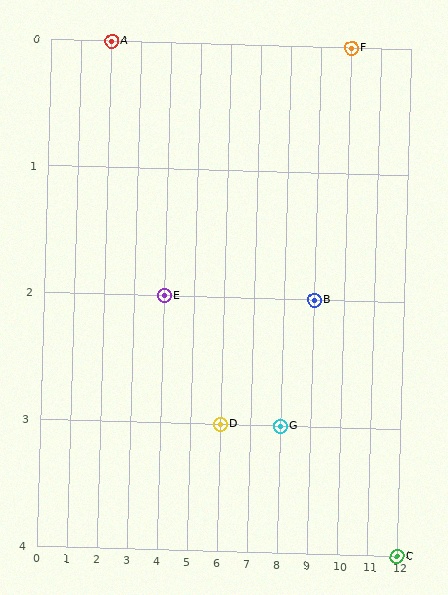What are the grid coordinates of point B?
Point B is at grid coordinates (9, 2).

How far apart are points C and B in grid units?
Points C and B are 3 columns and 2 rows apart (about 3.6 grid units diagonally).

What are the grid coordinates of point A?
Point A is at grid coordinates (2, 0).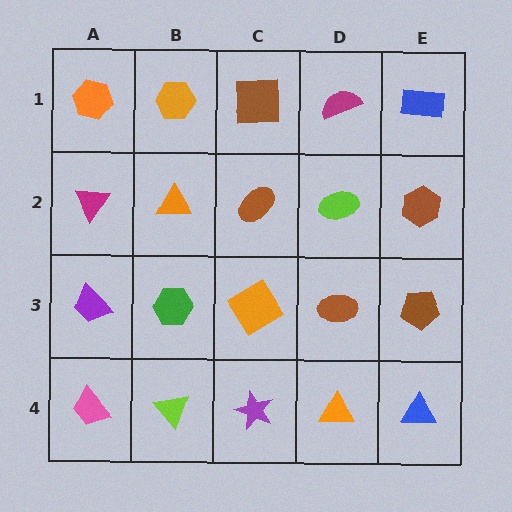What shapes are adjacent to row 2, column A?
An orange hexagon (row 1, column A), a purple trapezoid (row 3, column A), an orange triangle (row 2, column B).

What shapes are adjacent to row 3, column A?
A magenta triangle (row 2, column A), a pink trapezoid (row 4, column A), a green hexagon (row 3, column B).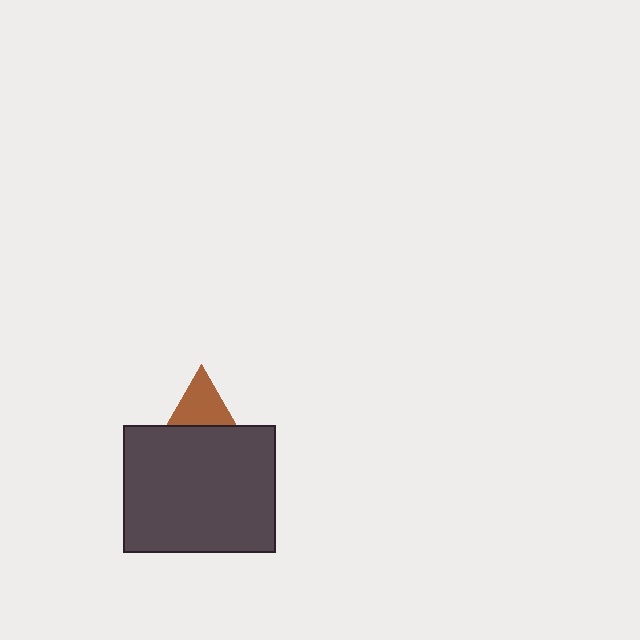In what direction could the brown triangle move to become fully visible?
The brown triangle could move up. That would shift it out from behind the dark gray rectangle entirely.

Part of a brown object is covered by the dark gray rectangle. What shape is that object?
It is a triangle.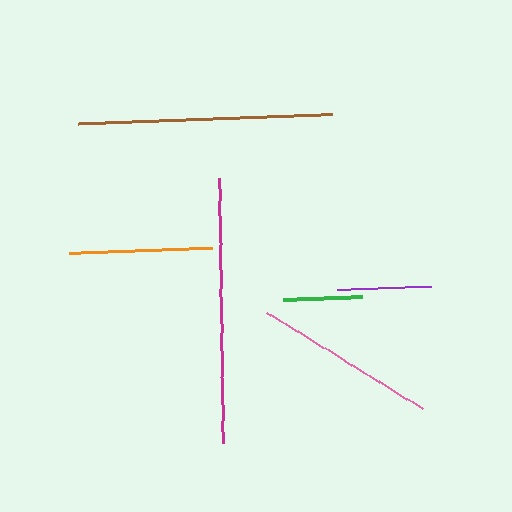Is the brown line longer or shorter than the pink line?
The brown line is longer than the pink line.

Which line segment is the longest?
The magenta line is the longest at approximately 265 pixels.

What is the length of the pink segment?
The pink segment is approximately 183 pixels long.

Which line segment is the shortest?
The green line is the shortest at approximately 80 pixels.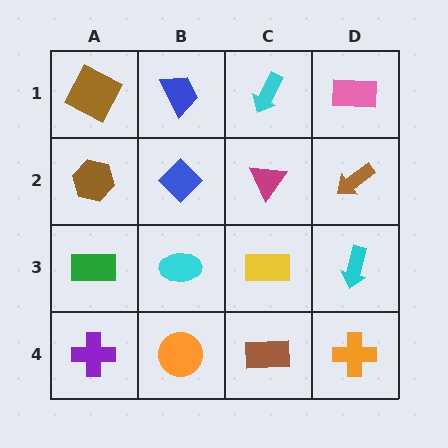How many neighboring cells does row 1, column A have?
2.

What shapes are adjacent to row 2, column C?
A cyan arrow (row 1, column C), a yellow rectangle (row 3, column C), a blue diamond (row 2, column B), a brown arrow (row 2, column D).